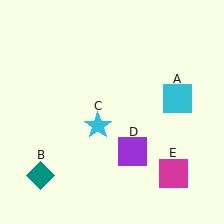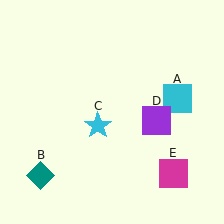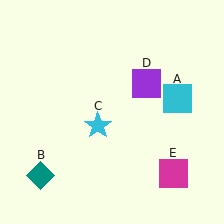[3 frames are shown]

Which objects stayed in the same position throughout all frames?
Cyan square (object A) and teal diamond (object B) and cyan star (object C) and magenta square (object E) remained stationary.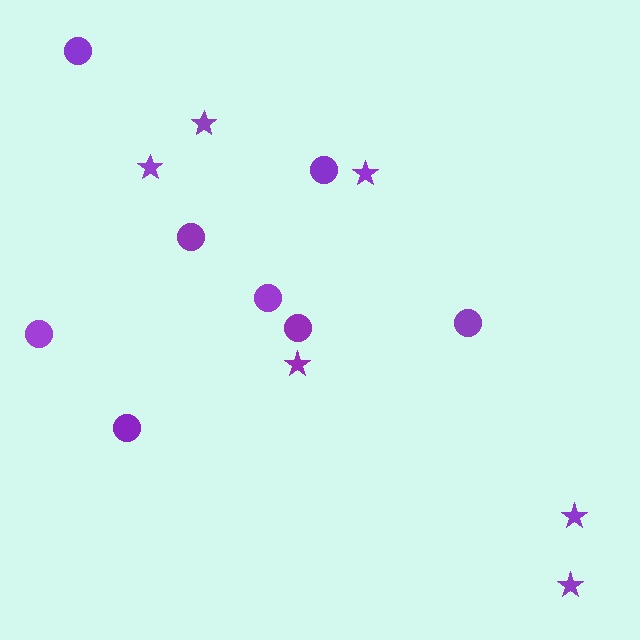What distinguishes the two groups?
There are 2 groups: one group of circles (8) and one group of stars (6).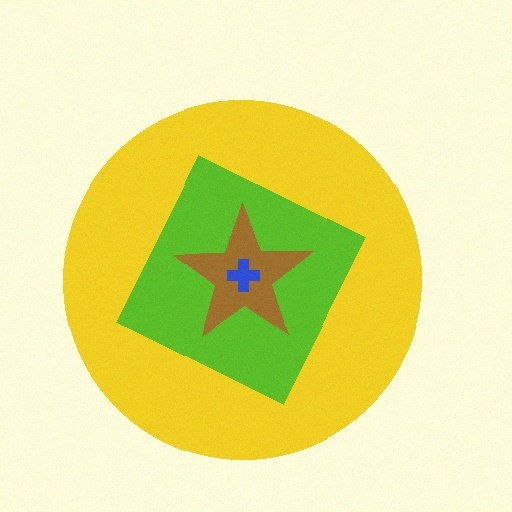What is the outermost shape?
The yellow circle.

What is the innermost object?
The blue cross.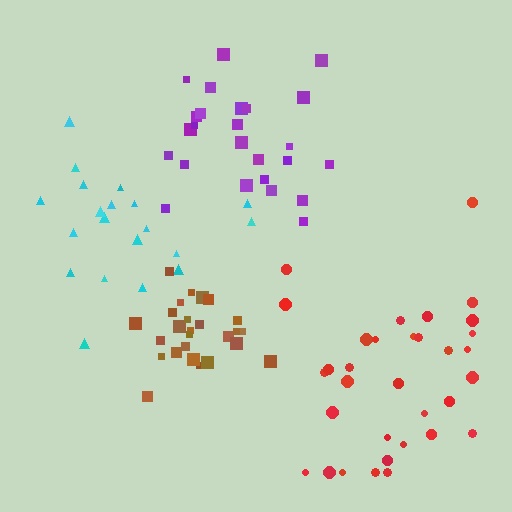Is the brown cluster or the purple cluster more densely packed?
Brown.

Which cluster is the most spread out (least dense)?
Red.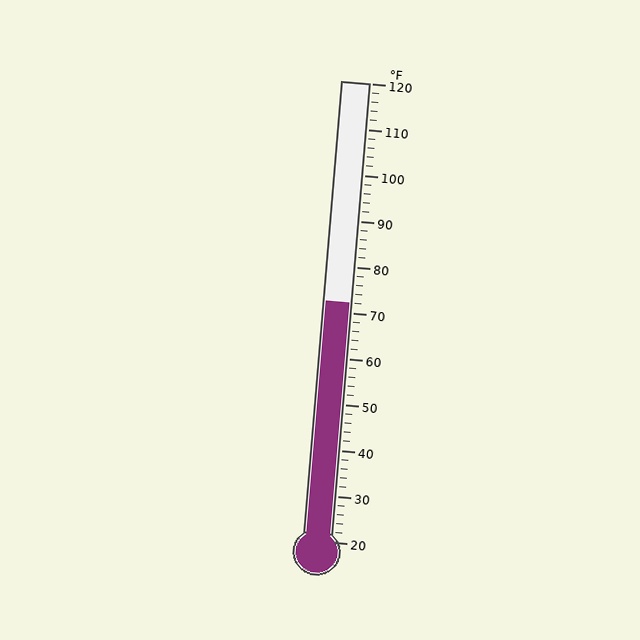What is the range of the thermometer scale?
The thermometer scale ranges from 20°F to 120°F.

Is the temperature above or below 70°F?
The temperature is above 70°F.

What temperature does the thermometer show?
The thermometer shows approximately 72°F.